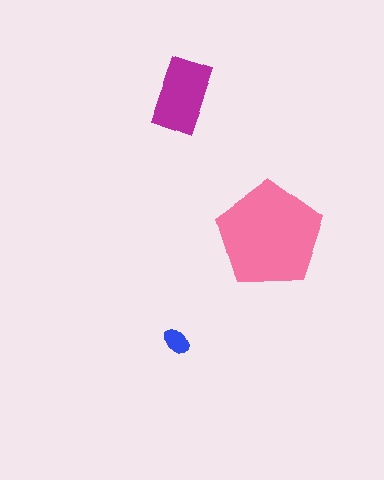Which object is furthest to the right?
The pink pentagon is rightmost.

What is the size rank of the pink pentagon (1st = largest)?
1st.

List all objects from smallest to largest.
The blue ellipse, the magenta rectangle, the pink pentagon.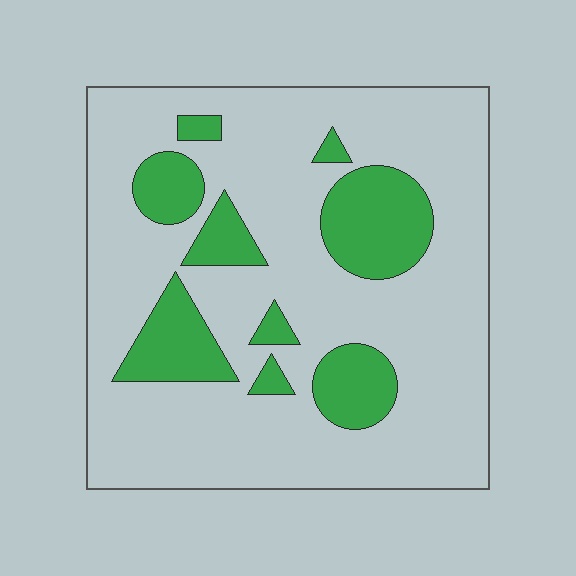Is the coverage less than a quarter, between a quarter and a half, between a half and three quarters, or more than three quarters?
Less than a quarter.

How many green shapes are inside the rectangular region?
9.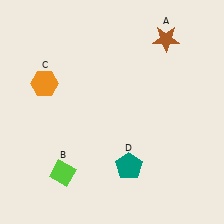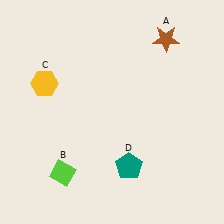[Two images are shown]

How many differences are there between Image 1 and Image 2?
There is 1 difference between the two images.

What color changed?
The hexagon (C) changed from orange in Image 1 to yellow in Image 2.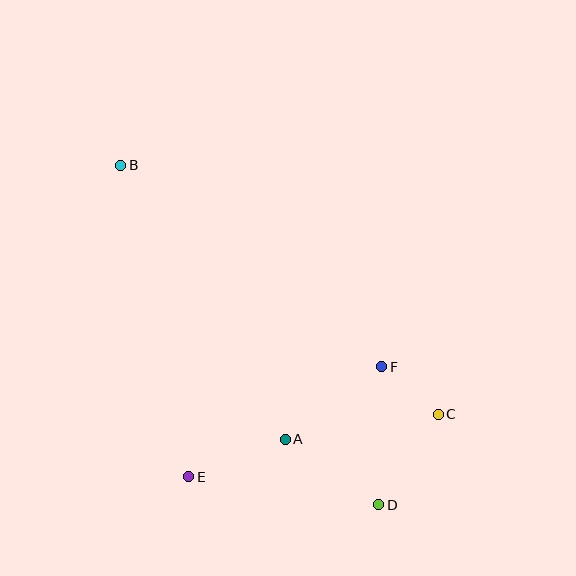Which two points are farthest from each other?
Points B and D are farthest from each other.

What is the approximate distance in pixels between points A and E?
The distance between A and E is approximately 104 pixels.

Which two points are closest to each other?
Points C and F are closest to each other.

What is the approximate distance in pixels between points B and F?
The distance between B and F is approximately 330 pixels.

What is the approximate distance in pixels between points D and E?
The distance between D and E is approximately 192 pixels.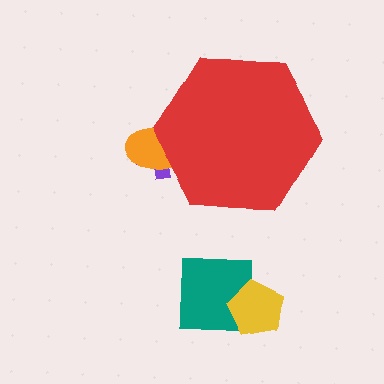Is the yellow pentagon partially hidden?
No, the yellow pentagon is fully visible.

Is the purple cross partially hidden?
Yes, the purple cross is partially hidden behind the red hexagon.